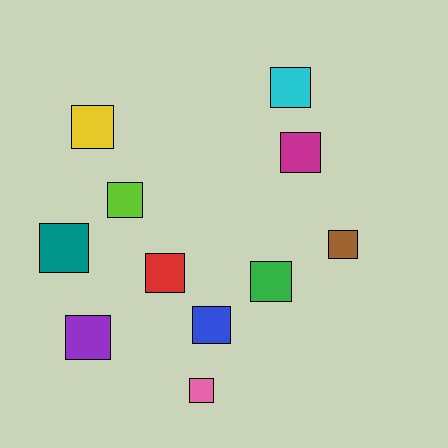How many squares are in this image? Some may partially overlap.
There are 11 squares.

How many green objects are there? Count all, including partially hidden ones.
There is 1 green object.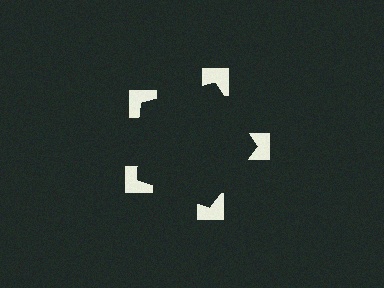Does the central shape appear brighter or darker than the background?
It typically appears slightly darker than the background, even though no actual brightness change is drawn.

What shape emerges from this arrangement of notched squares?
An illusory pentagon — its edges are inferred from the aligned wedge cuts in the notched squares, not physically drawn.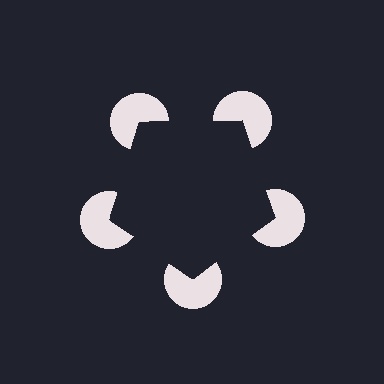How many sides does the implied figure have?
5 sides.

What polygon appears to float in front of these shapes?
An illusory pentagon — its edges are inferred from the aligned wedge cuts in the pac-man discs, not physically drawn.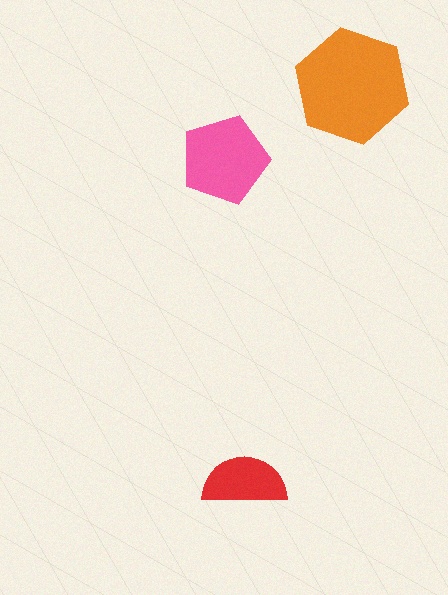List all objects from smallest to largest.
The red semicircle, the pink pentagon, the orange hexagon.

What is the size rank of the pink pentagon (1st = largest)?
2nd.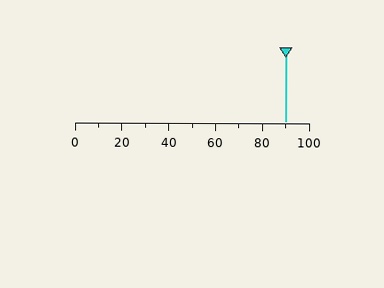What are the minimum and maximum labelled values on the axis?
The axis runs from 0 to 100.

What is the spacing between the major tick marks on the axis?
The major ticks are spaced 20 apart.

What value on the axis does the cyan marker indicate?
The marker indicates approximately 90.